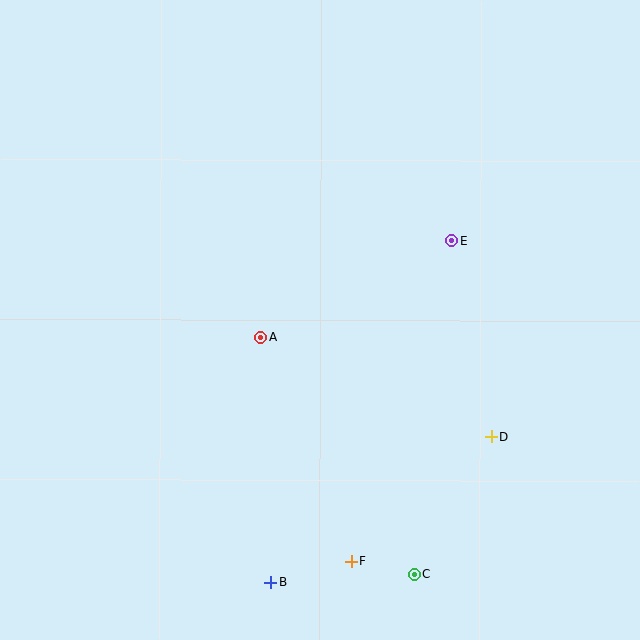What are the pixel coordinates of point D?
Point D is at (491, 436).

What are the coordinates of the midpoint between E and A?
The midpoint between E and A is at (356, 289).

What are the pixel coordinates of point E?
Point E is at (452, 241).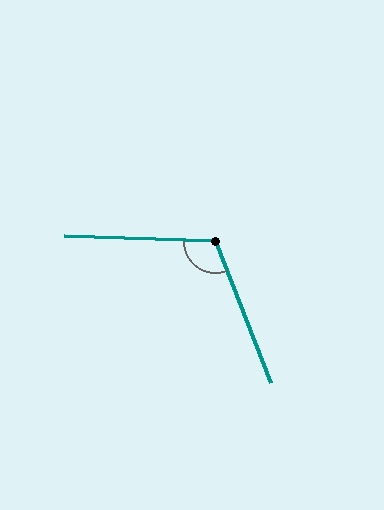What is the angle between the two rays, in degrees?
Approximately 113 degrees.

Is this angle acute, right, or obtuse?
It is obtuse.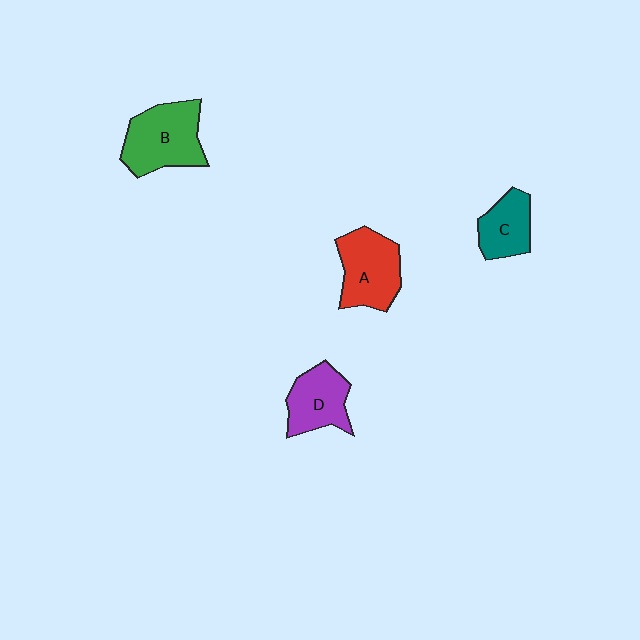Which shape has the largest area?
Shape B (green).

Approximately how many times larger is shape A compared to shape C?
Approximately 1.4 times.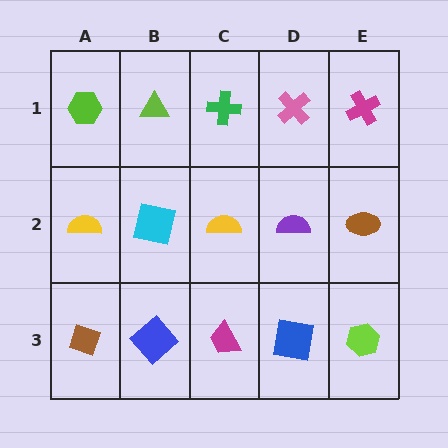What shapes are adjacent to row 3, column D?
A purple semicircle (row 2, column D), a magenta trapezoid (row 3, column C), a lime hexagon (row 3, column E).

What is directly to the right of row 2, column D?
A brown ellipse.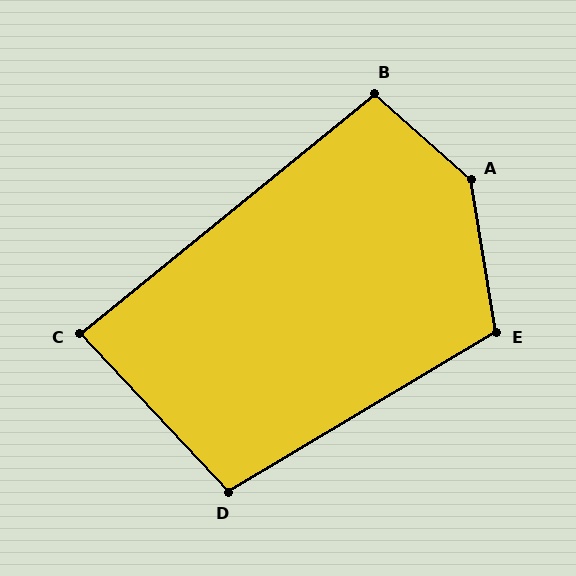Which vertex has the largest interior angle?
A, at approximately 141 degrees.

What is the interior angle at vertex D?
Approximately 102 degrees (obtuse).